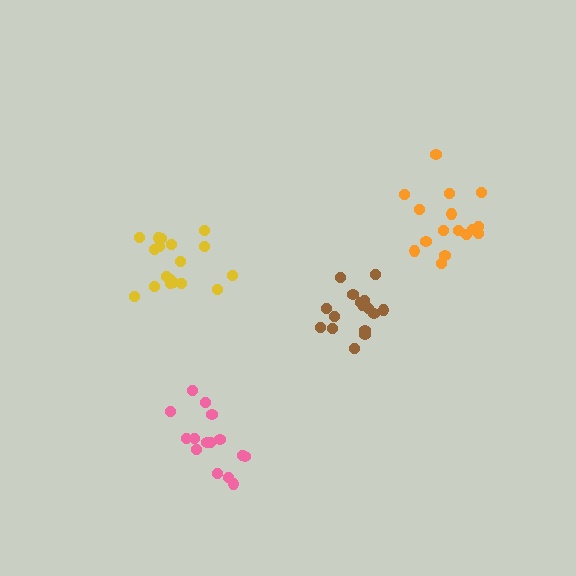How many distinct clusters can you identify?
There are 4 distinct clusters.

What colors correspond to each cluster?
The clusters are colored: yellow, orange, pink, brown.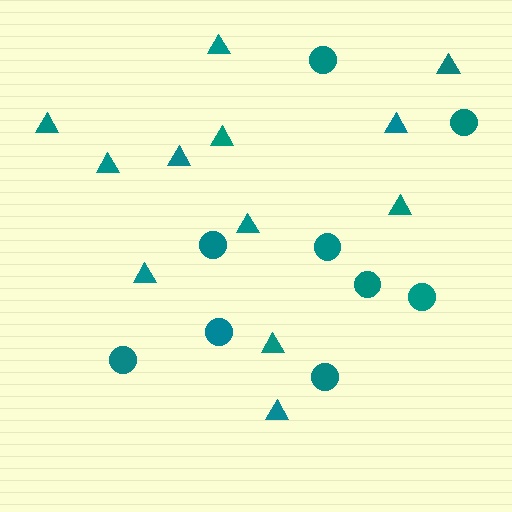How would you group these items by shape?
There are 2 groups: one group of triangles (12) and one group of circles (9).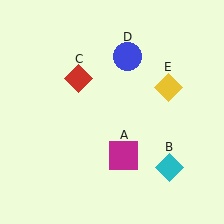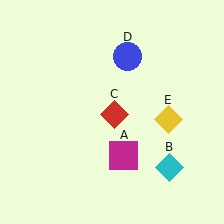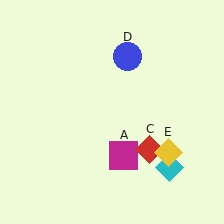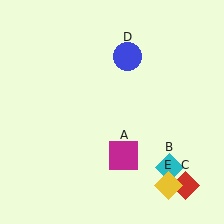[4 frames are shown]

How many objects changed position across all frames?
2 objects changed position: red diamond (object C), yellow diamond (object E).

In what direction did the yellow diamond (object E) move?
The yellow diamond (object E) moved down.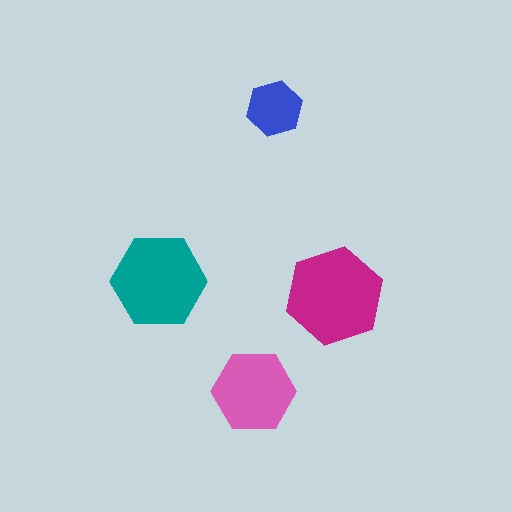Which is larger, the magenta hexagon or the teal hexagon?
The magenta one.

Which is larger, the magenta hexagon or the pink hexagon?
The magenta one.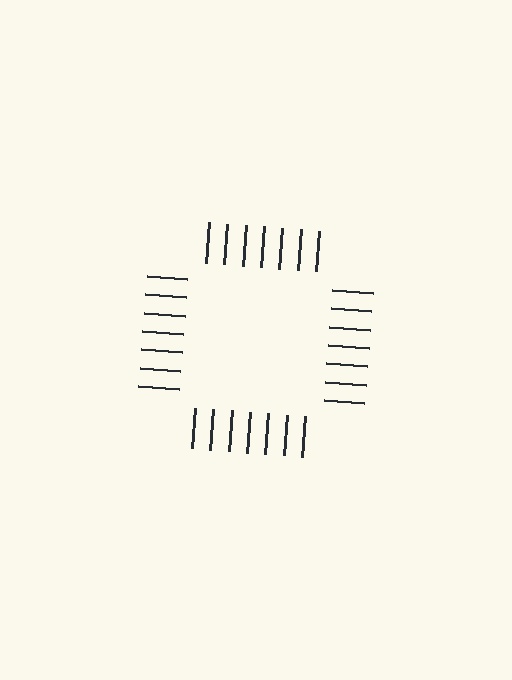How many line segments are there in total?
28 — 7 along each of the 4 edges.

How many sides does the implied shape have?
4 sides — the line-ends trace a square.